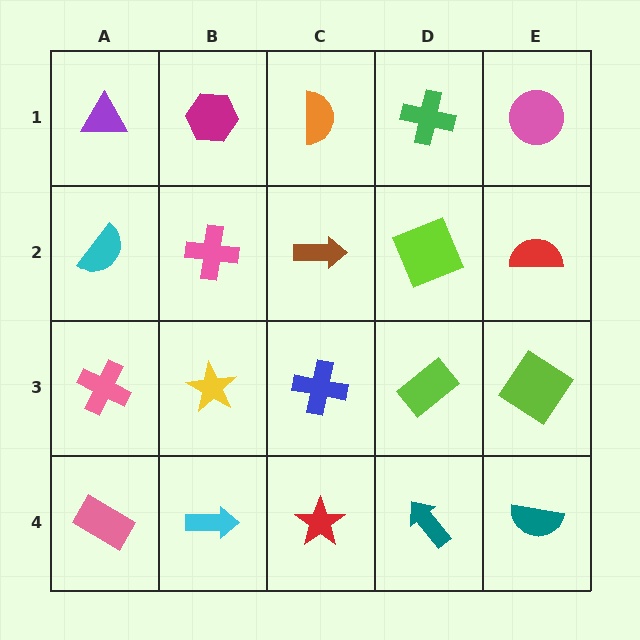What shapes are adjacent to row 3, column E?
A red semicircle (row 2, column E), a teal semicircle (row 4, column E), a lime rectangle (row 3, column D).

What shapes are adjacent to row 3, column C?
A brown arrow (row 2, column C), a red star (row 4, column C), a yellow star (row 3, column B), a lime rectangle (row 3, column D).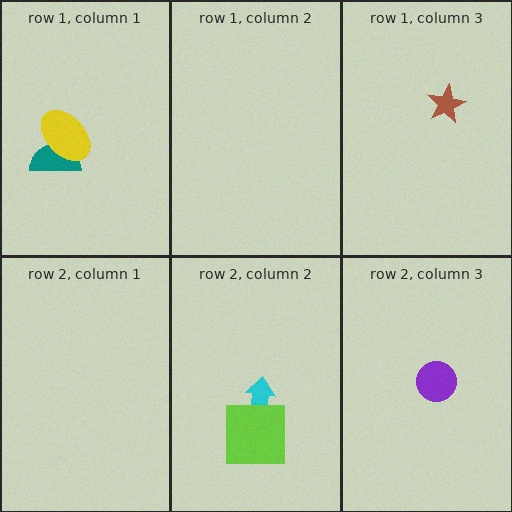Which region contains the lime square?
The row 2, column 2 region.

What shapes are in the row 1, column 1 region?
The teal semicircle, the yellow ellipse.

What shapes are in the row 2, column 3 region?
The purple circle.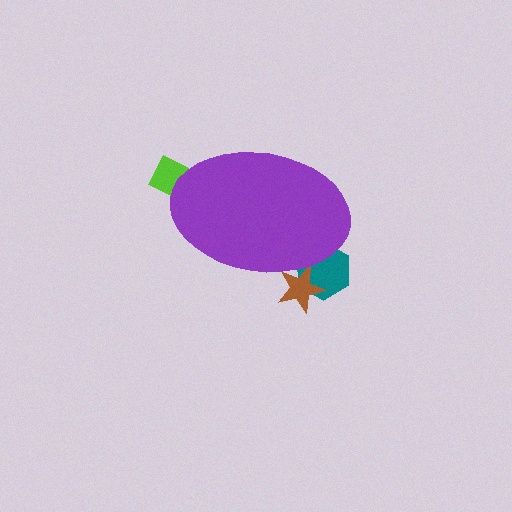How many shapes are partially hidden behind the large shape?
3 shapes are partially hidden.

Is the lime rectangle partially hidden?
Yes, the lime rectangle is partially hidden behind the purple ellipse.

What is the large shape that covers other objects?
A purple ellipse.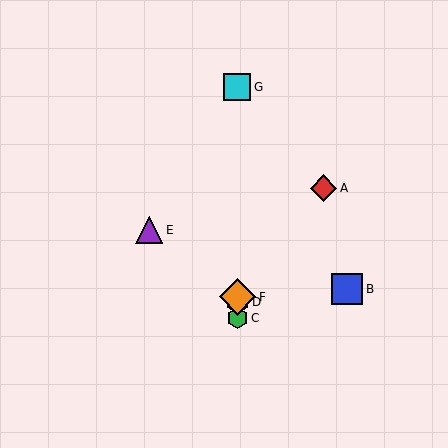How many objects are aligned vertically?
4 objects (C, D, F, G) are aligned vertically.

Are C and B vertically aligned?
No, C is at x≈237 and B is at x≈347.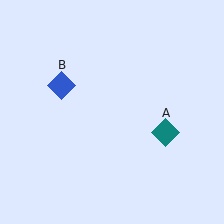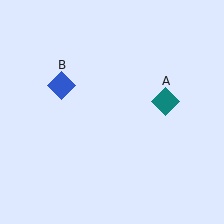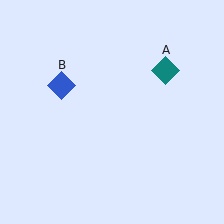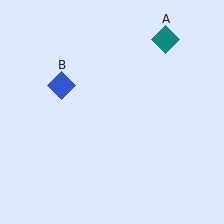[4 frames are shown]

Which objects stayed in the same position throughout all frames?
Blue diamond (object B) remained stationary.